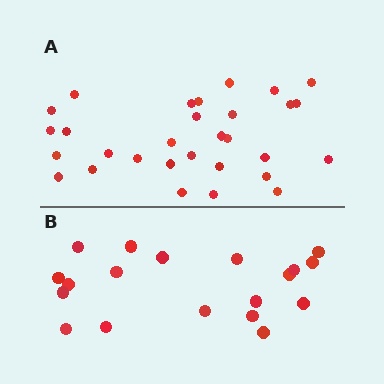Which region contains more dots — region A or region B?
Region A (the top region) has more dots.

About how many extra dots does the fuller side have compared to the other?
Region A has roughly 12 or so more dots than region B.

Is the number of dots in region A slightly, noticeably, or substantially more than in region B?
Region A has substantially more. The ratio is roughly 1.6 to 1.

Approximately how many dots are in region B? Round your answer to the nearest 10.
About 20 dots. (The exact count is 19, which rounds to 20.)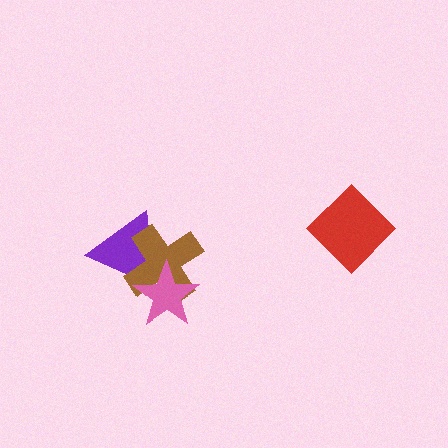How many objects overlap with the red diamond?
0 objects overlap with the red diamond.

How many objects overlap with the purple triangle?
2 objects overlap with the purple triangle.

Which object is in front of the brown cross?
The pink star is in front of the brown cross.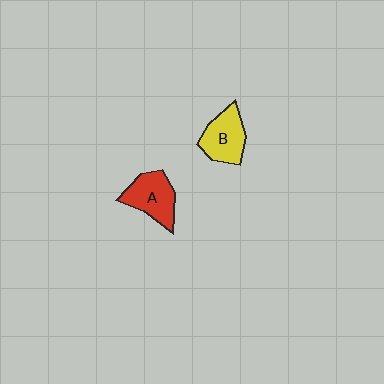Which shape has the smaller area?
Shape B (yellow).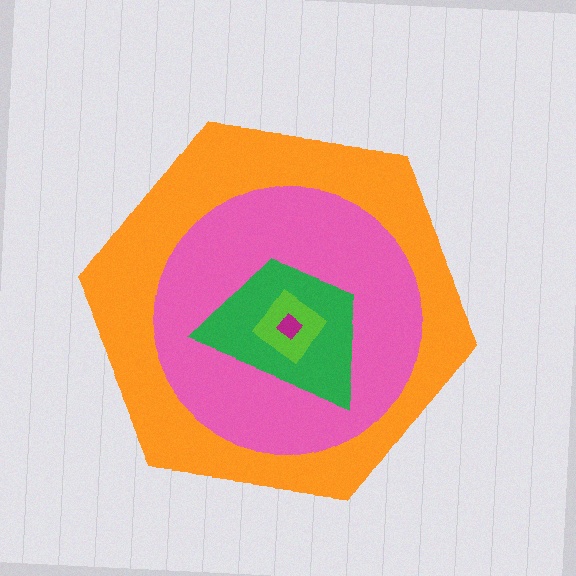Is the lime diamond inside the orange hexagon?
Yes.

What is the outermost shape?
The orange hexagon.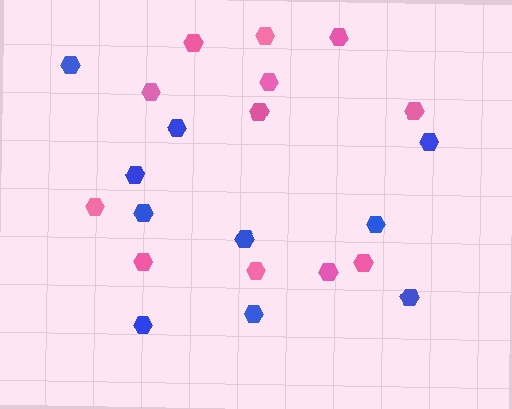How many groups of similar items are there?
There are 2 groups: one group of blue hexagons (10) and one group of pink hexagons (12).